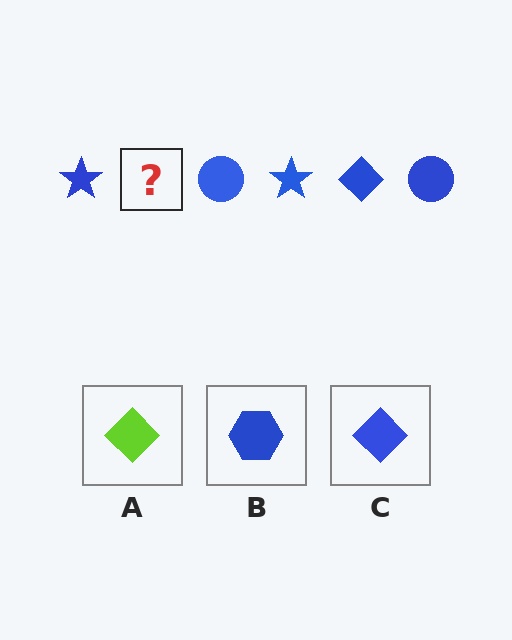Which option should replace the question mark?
Option C.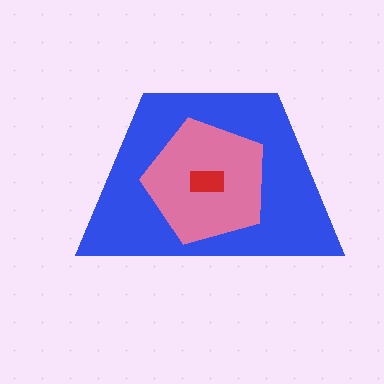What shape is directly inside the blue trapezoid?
The pink pentagon.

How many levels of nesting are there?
3.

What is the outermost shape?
The blue trapezoid.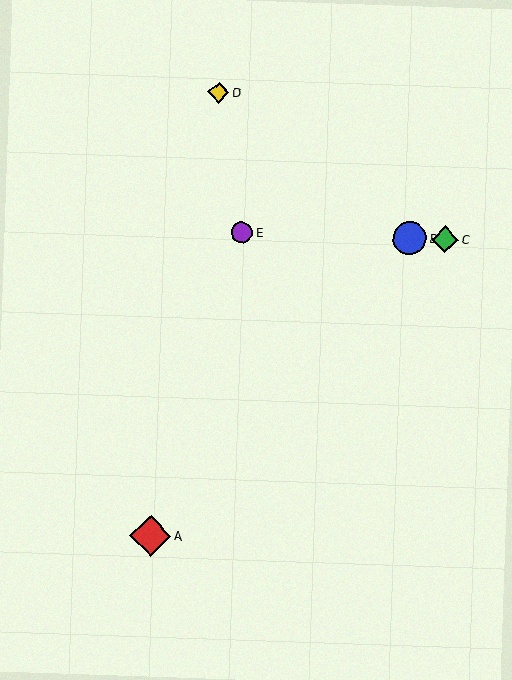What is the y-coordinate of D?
Object D is at y≈92.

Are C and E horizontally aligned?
Yes, both are at y≈239.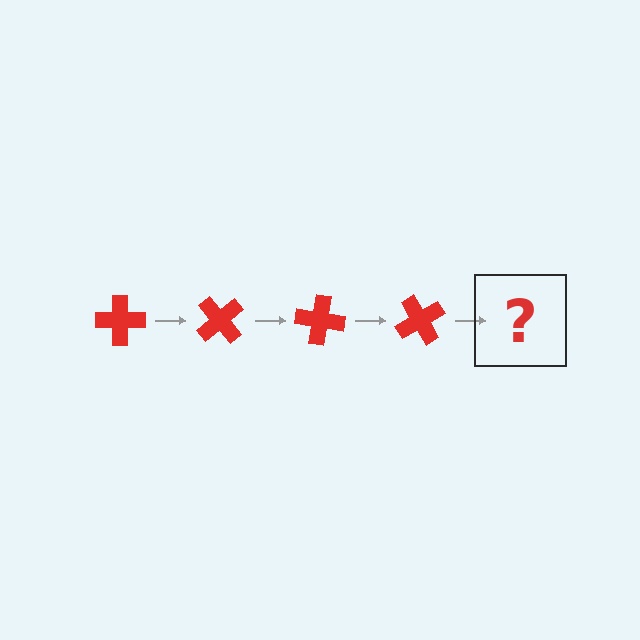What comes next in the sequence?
The next element should be a red cross rotated 200 degrees.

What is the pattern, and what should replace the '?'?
The pattern is that the cross rotates 50 degrees each step. The '?' should be a red cross rotated 200 degrees.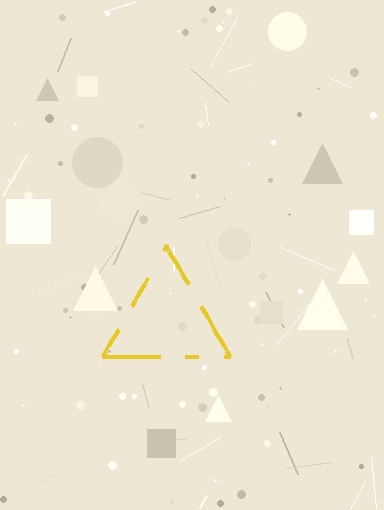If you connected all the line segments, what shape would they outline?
They would outline a triangle.